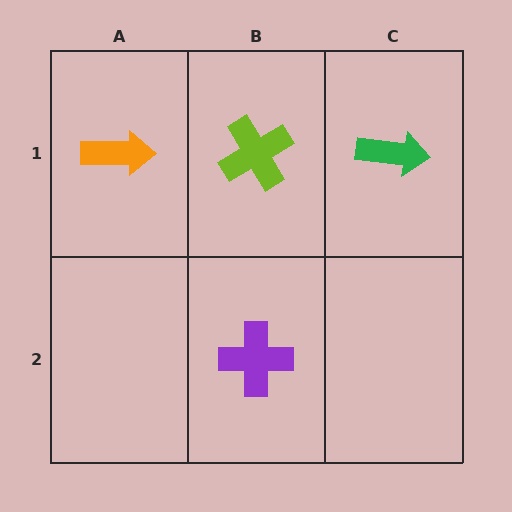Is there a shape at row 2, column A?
No, that cell is empty.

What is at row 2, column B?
A purple cross.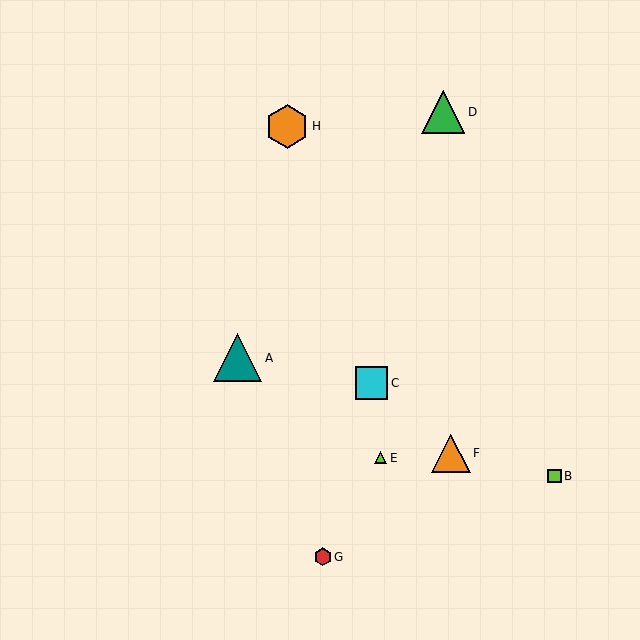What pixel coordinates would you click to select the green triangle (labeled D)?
Click at (443, 112) to select the green triangle D.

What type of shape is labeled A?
Shape A is a teal triangle.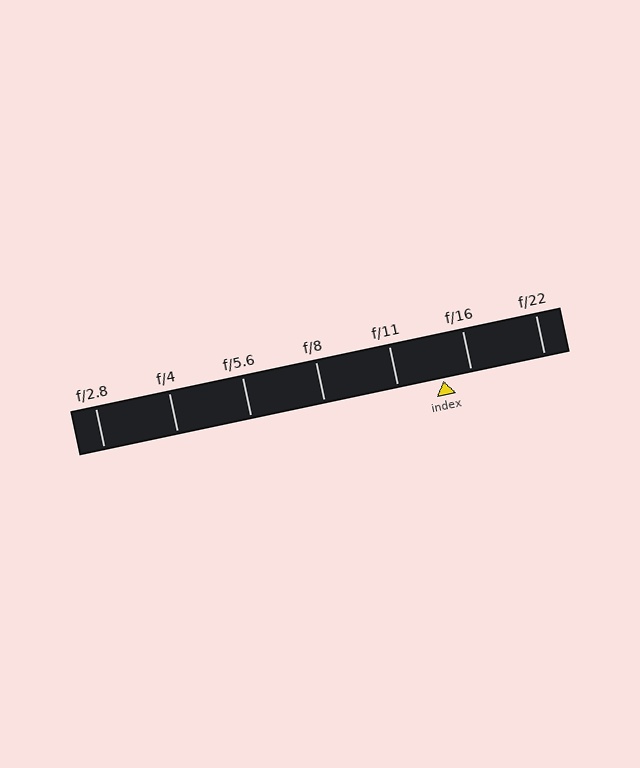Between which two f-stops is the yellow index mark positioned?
The index mark is between f/11 and f/16.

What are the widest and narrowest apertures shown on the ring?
The widest aperture shown is f/2.8 and the narrowest is f/22.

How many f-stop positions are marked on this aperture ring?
There are 7 f-stop positions marked.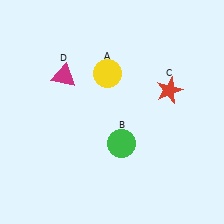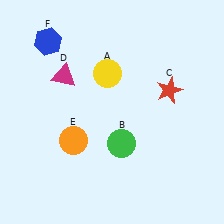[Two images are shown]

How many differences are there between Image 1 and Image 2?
There are 2 differences between the two images.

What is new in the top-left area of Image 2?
A blue hexagon (F) was added in the top-left area of Image 2.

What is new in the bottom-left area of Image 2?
An orange circle (E) was added in the bottom-left area of Image 2.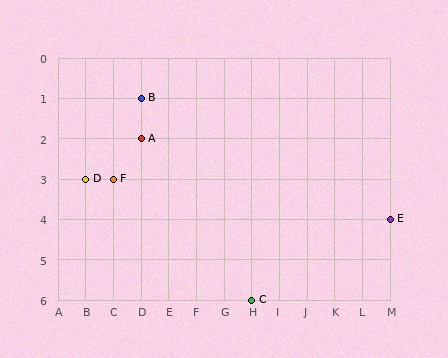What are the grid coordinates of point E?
Point E is at grid coordinates (M, 4).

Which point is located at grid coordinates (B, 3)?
Point D is at (B, 3).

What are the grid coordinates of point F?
Point F is at grid coordinates (C, 3).